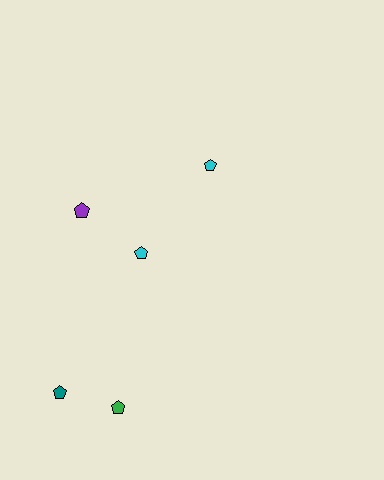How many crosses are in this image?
There are no crosses.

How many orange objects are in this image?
There are no orange objects.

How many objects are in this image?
There are 5 objects.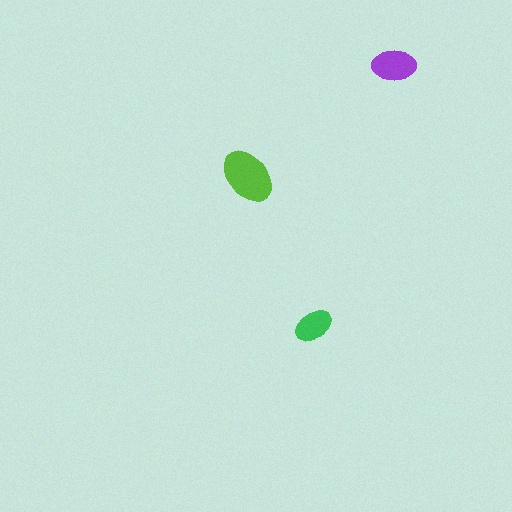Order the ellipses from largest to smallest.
the lime one, the purple one, the green one.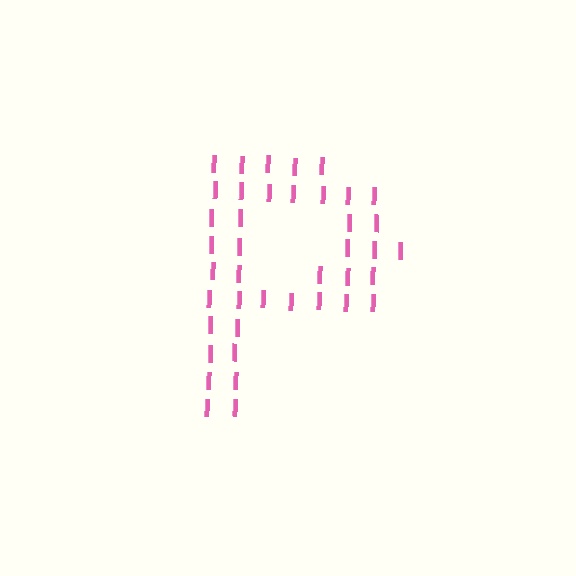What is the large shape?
The large shape is the letter P.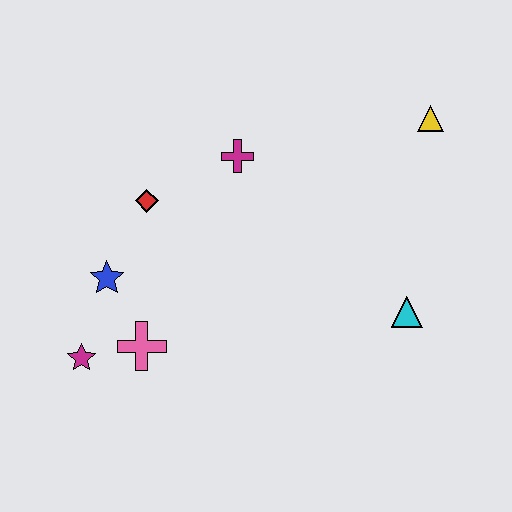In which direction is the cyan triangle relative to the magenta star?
The cyan triangle is to the right of the magenta star.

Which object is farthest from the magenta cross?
The magenta star is farthest from the magenta cross.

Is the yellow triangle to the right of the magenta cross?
Yes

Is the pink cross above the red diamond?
No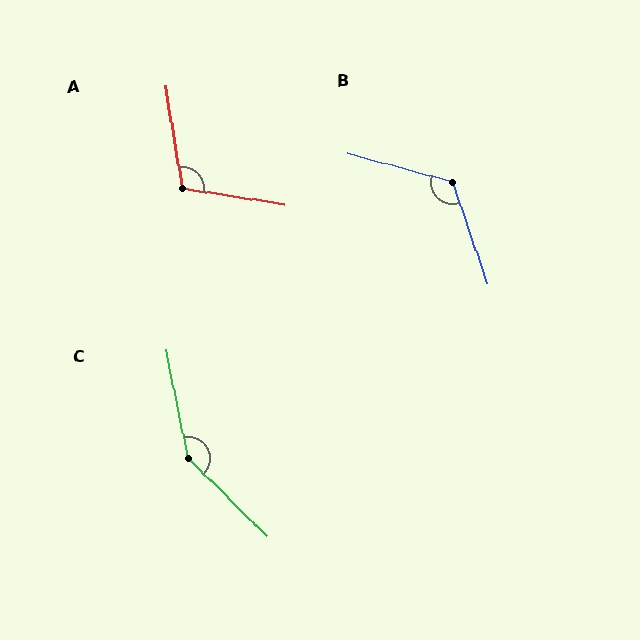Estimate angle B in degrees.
Approximately 124 degrees.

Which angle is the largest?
C, at approximately 146 degrees.